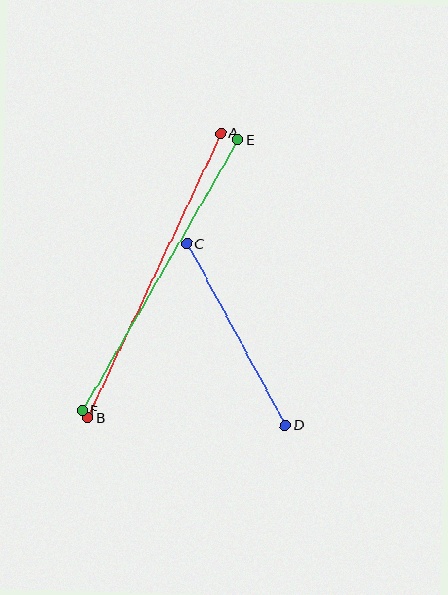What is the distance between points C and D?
The distance is approximately 206 pixels.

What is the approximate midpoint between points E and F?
The midpoint is at approximately (160, 275) pixels.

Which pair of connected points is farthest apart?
Points A and B are farthest apart.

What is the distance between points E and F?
The distance is approximately 312 pixels.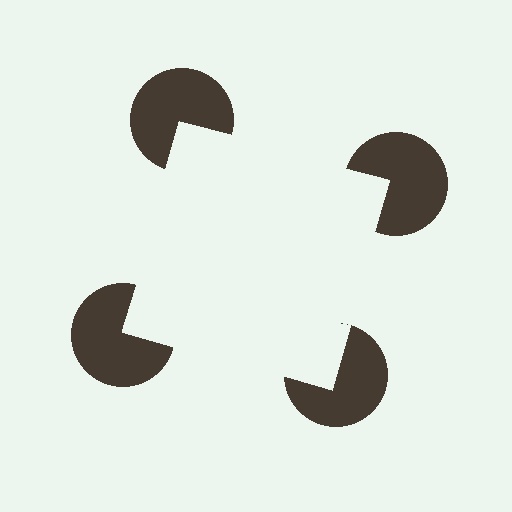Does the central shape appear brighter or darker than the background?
It typically appears slightly brighter than the background, even though no actual brightness change is drawn.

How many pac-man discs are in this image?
There are 4 — one at each vertex of the illusory square.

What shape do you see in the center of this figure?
An illusory square — its edges are inferred from the aligned wedge cuts in the pac-man discs, not physically drawn.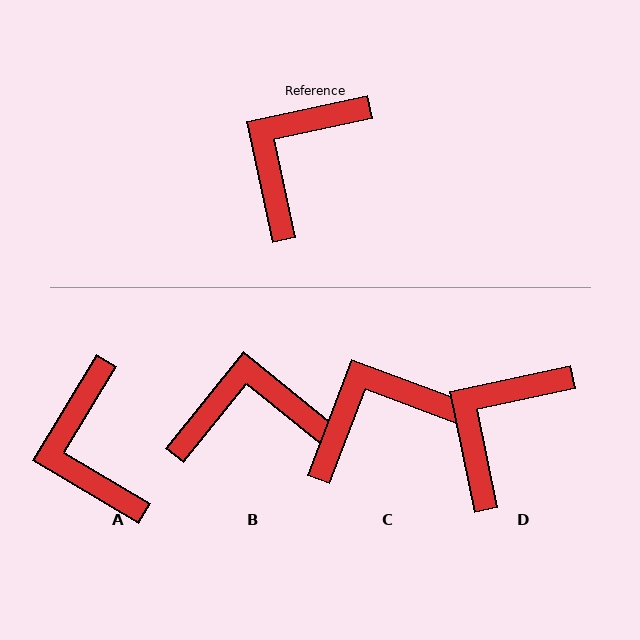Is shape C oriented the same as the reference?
No, it is off by about 32 degrees.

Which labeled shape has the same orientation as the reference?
D.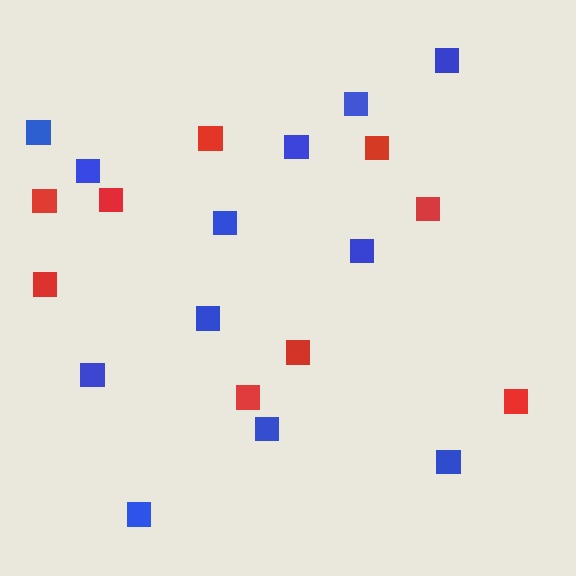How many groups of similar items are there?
There are 2 groups: one group of red squares (9) and one group of blue squares (12).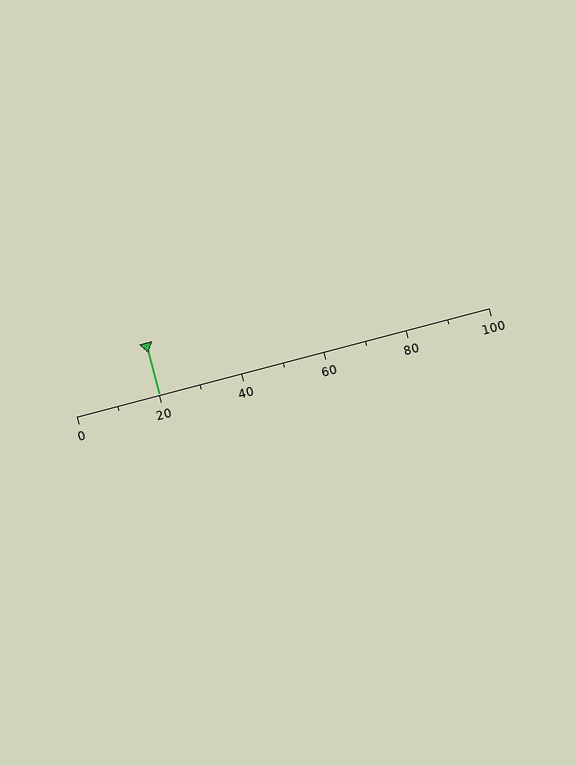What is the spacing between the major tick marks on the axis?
The major ticks are spaced 20 apart.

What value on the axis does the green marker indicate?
The marker indicates approximately 20.